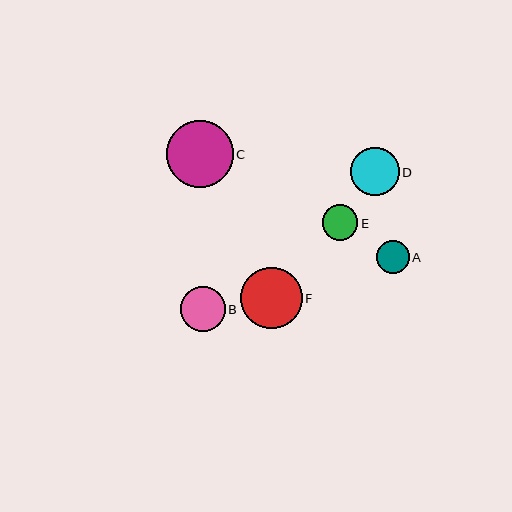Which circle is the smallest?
Circle A is the smallest with a size of approximately 33 pixels.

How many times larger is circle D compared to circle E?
Circle D is approximately 1.4 times the size of circle E.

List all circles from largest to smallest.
From largest to smallest: C, F, D, B, E, A.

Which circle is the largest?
Circle C is the largest with a size of approximately 67 pixels.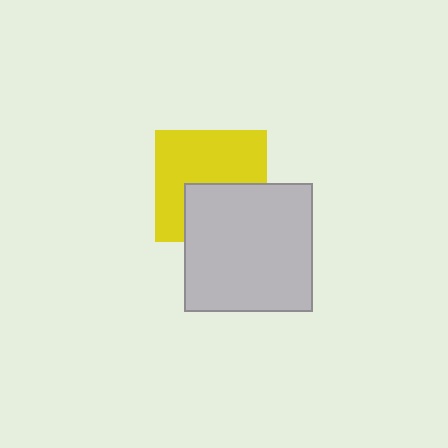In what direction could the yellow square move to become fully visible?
The yellow square could move up. That would shift it out from behind the light gray square entirely.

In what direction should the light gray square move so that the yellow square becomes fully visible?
The light gray square should move down. That is the shortest direction to clear the overlap and leave the yellow square fully visible.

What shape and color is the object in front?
The object in front is a light gray square.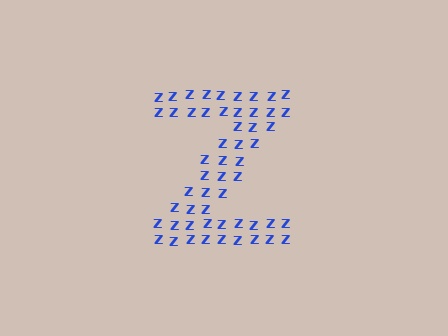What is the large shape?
The large shape is the letter Z.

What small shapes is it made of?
It is made of small letter Z's.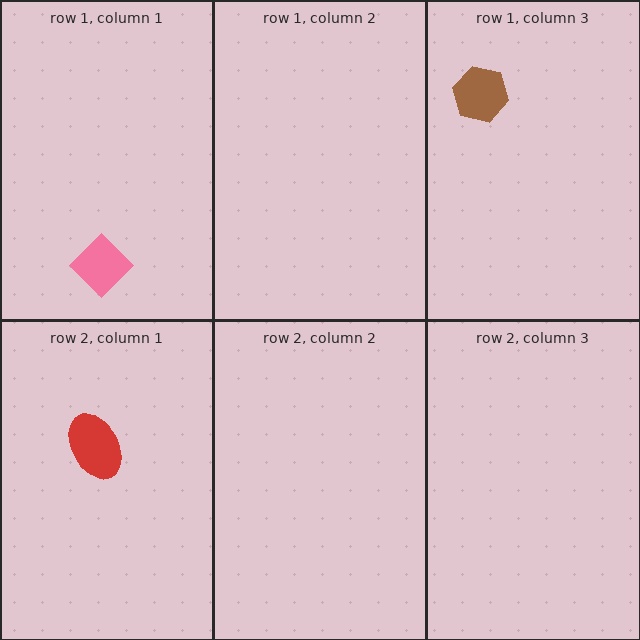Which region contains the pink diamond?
The row 1, column 1 region.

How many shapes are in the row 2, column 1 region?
1.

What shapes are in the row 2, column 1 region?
The red ellipse.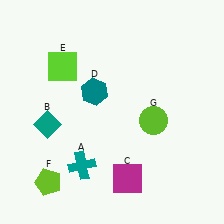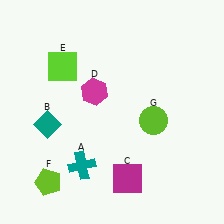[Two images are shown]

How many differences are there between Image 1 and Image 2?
There is 1 difference between the two images.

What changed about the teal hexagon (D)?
In Image 1, D is teal. In Image 2, it changed to magenta.